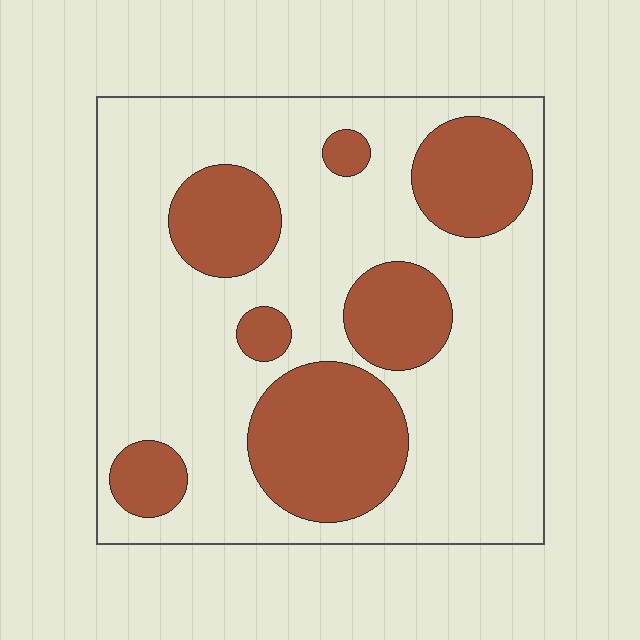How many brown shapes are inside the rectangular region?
7.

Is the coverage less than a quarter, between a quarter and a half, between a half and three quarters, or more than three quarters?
Between a quarter and a half.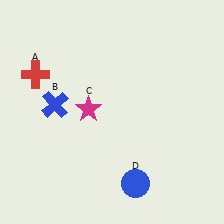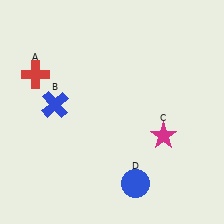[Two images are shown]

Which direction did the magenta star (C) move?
The magenta star (C) moved right.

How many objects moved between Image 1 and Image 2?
1 object moved between the two images.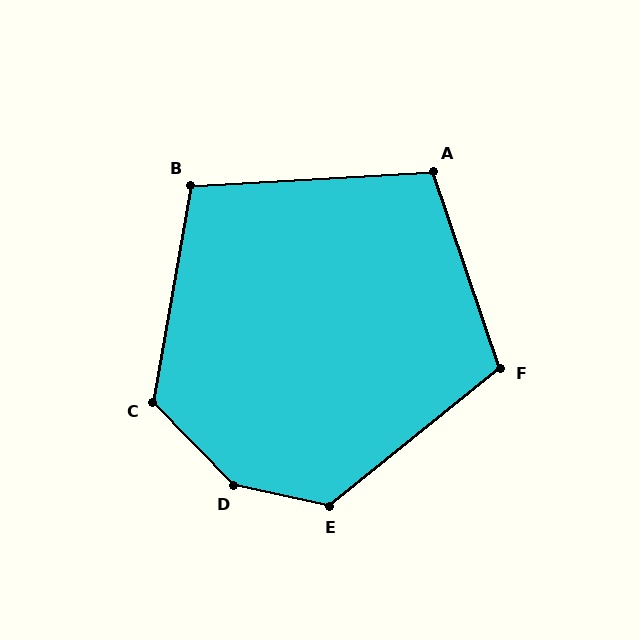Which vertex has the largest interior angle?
D, at approximately 147 degrees.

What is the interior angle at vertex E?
Approximately 129 degrees (obtuse).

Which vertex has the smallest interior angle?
B, at approximately 103 degrees.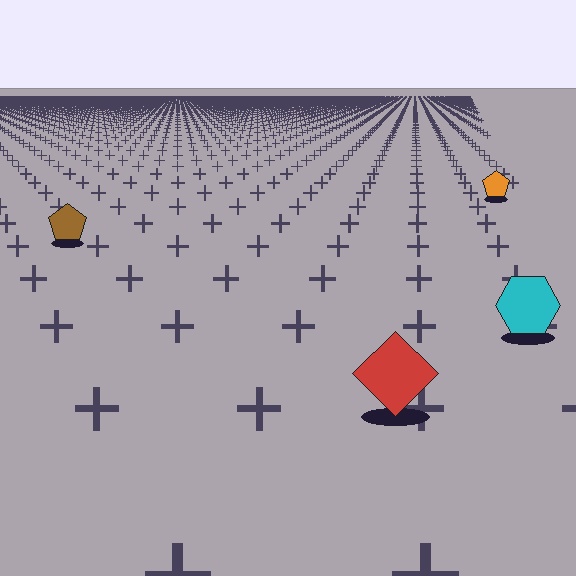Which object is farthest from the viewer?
The orange pentagon is farthest from the viewer. It appears smaller and the ground texture around it is denser.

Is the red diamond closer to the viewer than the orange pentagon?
Yes. The red diamond is closer — you can tell from the texture gradient: the ground texture is coarser near it.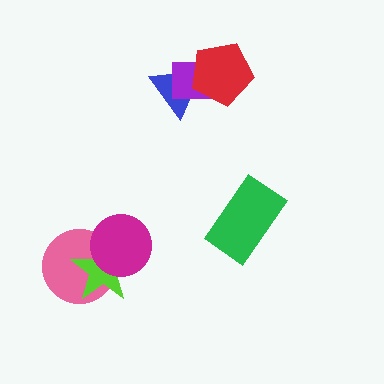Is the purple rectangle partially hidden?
Yes, it is partially covered by another shape.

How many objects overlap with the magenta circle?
2 objects overlap with the magenta circle.